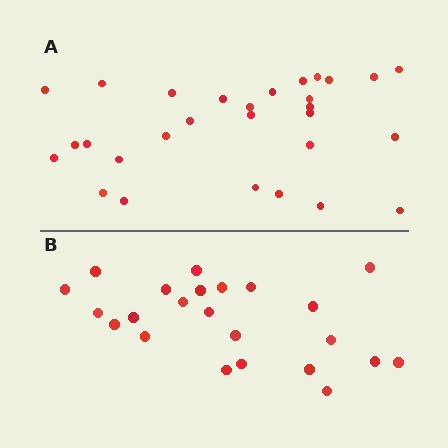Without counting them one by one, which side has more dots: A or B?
Region A (the top region) has more dots.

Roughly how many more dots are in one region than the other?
Region A has about 6 more dots than region B.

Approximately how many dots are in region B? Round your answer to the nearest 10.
About 20 dots. (The exact count is 23, which rounds to 20.)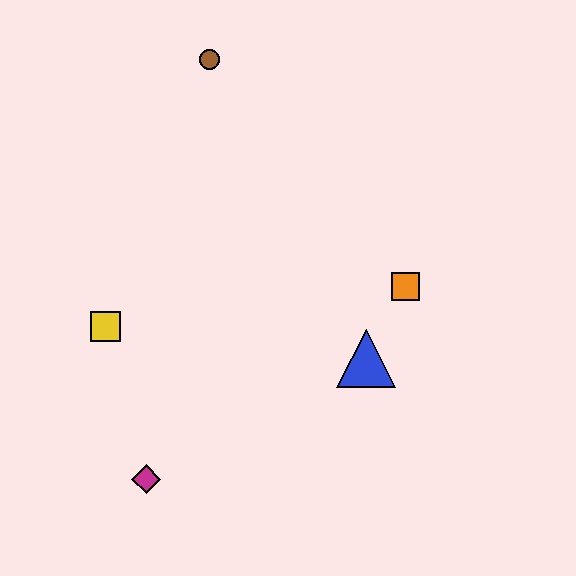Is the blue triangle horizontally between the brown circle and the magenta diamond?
No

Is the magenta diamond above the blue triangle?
No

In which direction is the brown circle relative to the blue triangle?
The brown circle is above the blue triangle.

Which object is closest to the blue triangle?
The orange square is closest to the blue triangle.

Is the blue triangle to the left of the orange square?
Yes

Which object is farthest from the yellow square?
The orange square is farthest from the yellow square.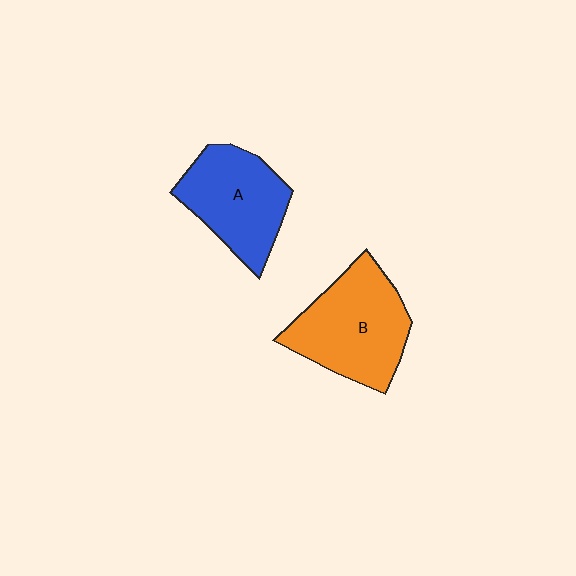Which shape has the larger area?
Shape B (orange).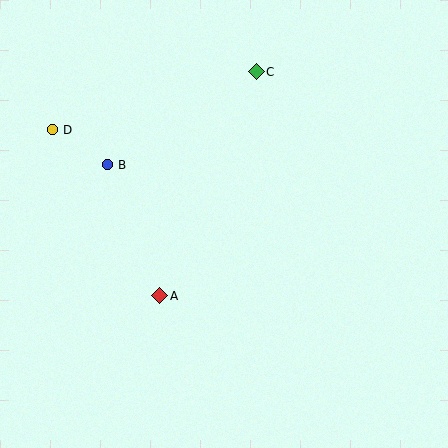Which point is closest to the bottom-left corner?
Point A is closest to the bottom-left corner.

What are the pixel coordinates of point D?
Point D is at (53, 130).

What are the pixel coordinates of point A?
Point A is at (160, 296).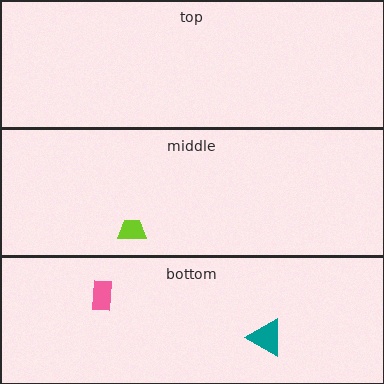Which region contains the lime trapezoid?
The middle region.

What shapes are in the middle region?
The lime trapezoid.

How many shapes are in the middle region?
1.